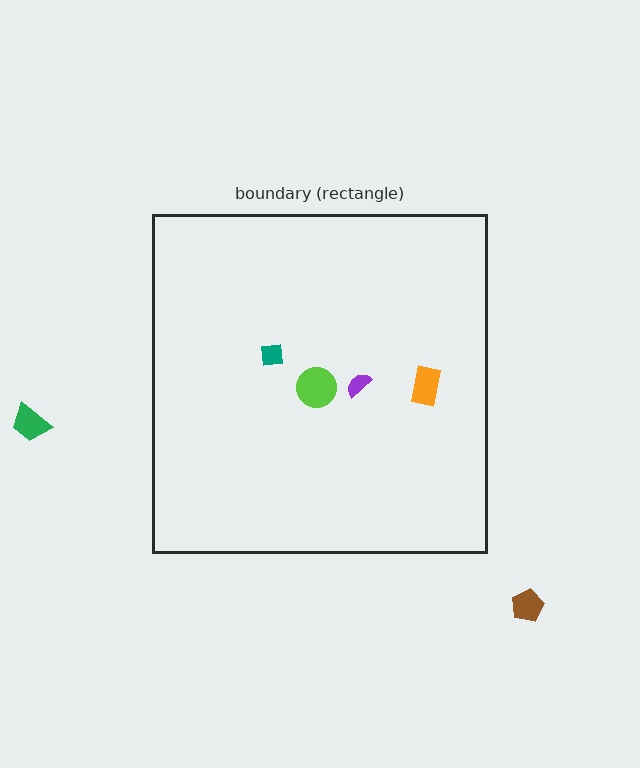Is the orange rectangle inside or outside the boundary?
Inside.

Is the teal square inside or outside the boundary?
Inside.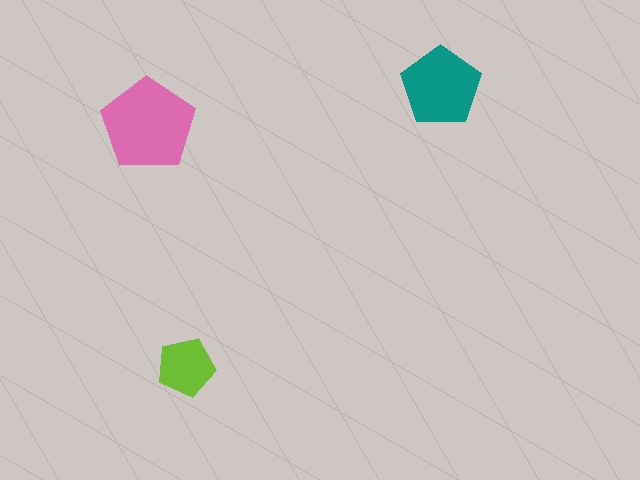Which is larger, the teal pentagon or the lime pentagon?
The teal one.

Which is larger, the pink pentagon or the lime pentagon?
The pink one.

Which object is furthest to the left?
The pink pentagon is leftmost.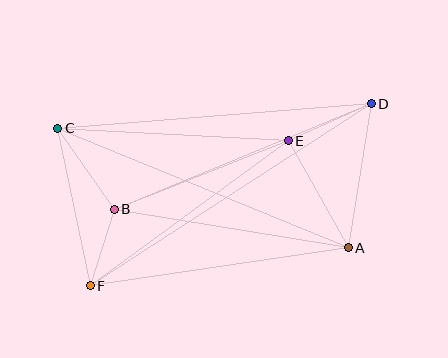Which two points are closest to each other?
Points B and F are closest to each other.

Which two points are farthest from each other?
Points D and F are farthest from each other.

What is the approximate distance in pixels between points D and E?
The distance between D and E is approximately 91 pixels.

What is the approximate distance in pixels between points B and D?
The distance between B and D is approximately 278 pixels.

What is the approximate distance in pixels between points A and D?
The distance between A and D is approximately 146 pixels.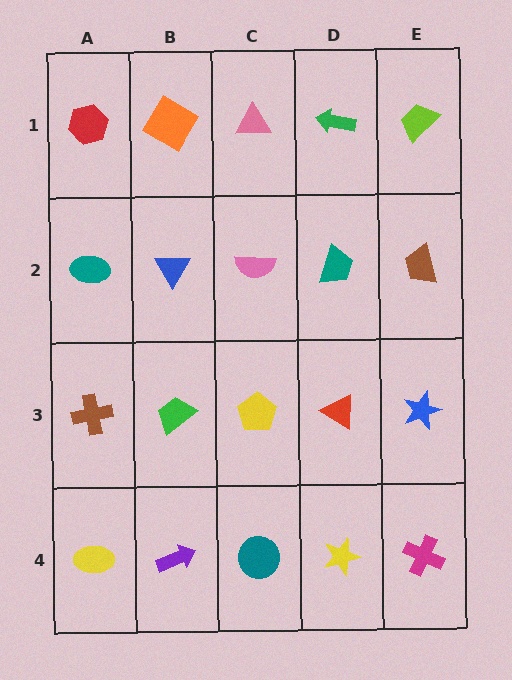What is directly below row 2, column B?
A green trapezoid.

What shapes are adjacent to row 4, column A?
A brown cross (row 3, column A), a purple arrow (row 4, column B).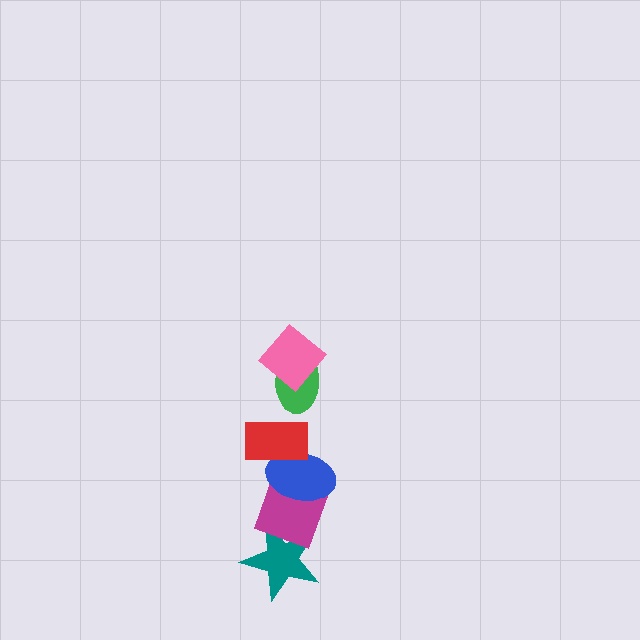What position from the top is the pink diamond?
The pink diamond is 1st from the top.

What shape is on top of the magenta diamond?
The blue ellipse is on top of the magenta diamond.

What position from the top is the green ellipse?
The green ellipse is 2nd from the top.